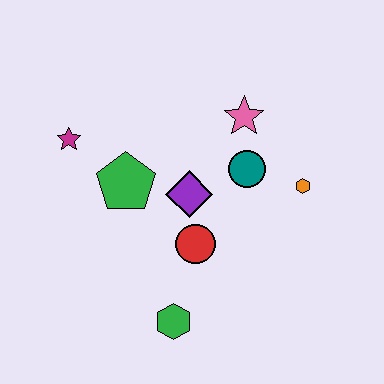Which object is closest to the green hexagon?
The red circle is closest to the green hexagon.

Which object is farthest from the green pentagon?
The orange hexagon is farthest from the green pentagon.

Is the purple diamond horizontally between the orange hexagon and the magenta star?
Yes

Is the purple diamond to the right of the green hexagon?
Yes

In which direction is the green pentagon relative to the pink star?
The green pentagon is to the left of the pink star.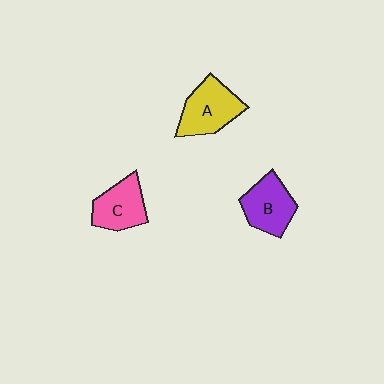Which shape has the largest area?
Shape A (yellow).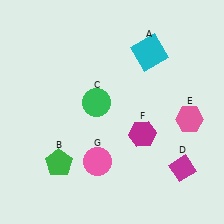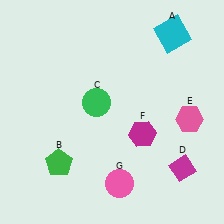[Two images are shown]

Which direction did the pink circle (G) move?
The pink circle (G) moved down.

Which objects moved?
The objects that moved are: the cyan square (A), the pink circle (G).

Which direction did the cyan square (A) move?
The cyan square (A) moved right.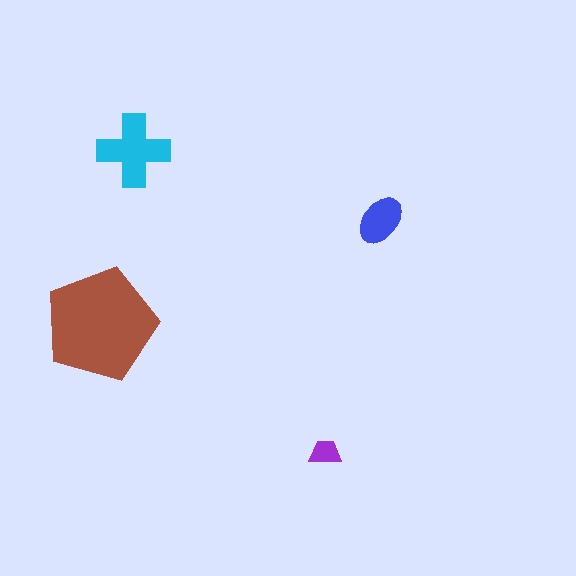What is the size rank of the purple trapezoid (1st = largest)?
4th.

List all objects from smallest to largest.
The purple trapezoid, the blue ellipse, the cyan cross, the brown pentagon.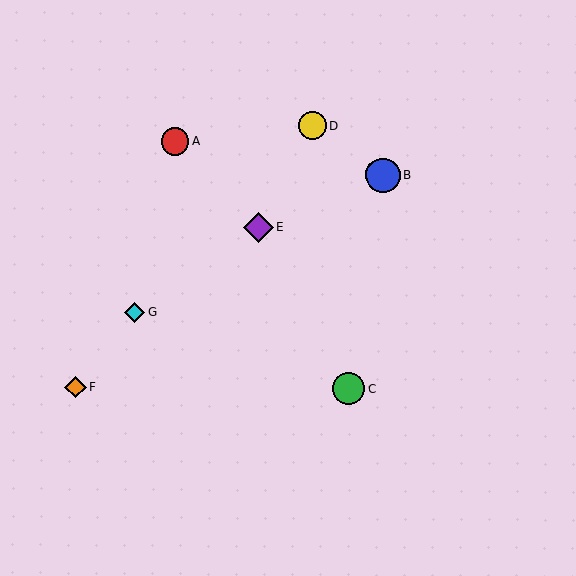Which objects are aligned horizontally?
Objects C, F are aligned horizontally.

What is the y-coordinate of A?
Object A is at y≈142.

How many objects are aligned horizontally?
2 objects (C, F) are aligned horizontally.